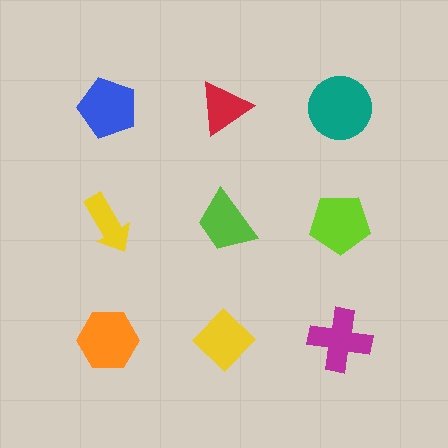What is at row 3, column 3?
A magenta cross.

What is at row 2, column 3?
A lime pentagon.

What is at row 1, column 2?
A red triangle.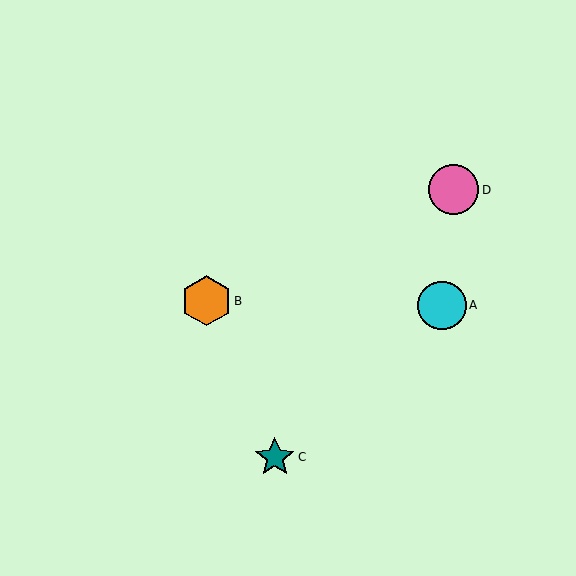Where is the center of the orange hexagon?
The center of the orange hexagon is at (206, 301).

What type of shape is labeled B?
Shape B is an orange hexagon.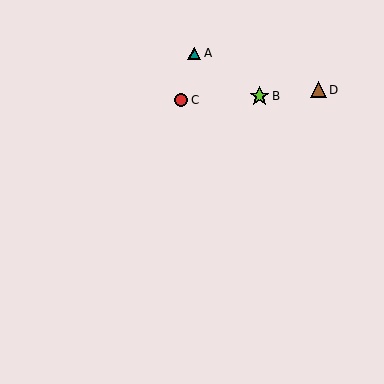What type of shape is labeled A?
Shape A is a teal triangle.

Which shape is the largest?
The lime star (labeled B) is the largest.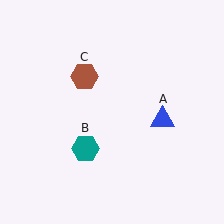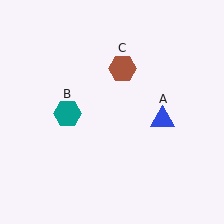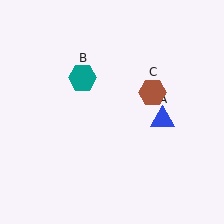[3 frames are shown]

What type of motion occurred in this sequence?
The teal hexagon (object B), brown hexagon (object C) rotated clockwise around the center of the scene.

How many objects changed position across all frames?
2 objects changed position: teal hexagon (object B), brown hexagon (object C).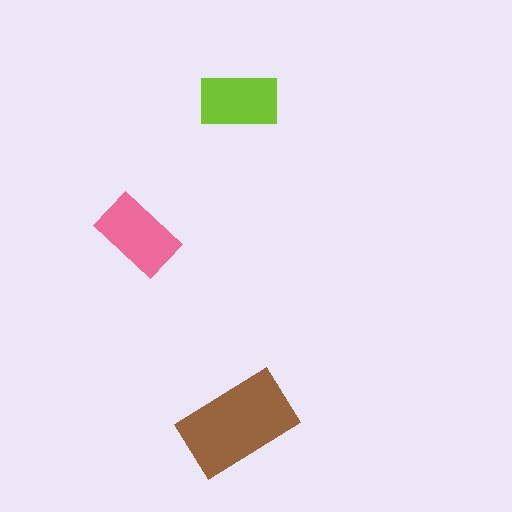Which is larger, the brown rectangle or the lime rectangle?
The brown one.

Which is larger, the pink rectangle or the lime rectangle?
The pink one.